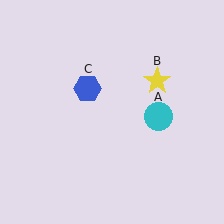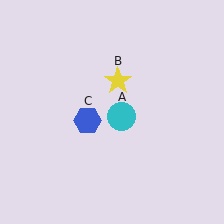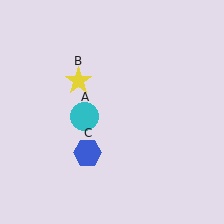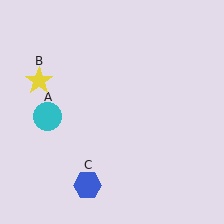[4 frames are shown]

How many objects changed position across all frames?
3 objects changed position: cyan circle (object A), yellow star (object B), blue hexagon (object C).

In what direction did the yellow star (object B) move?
The yellow star (object B) moved left.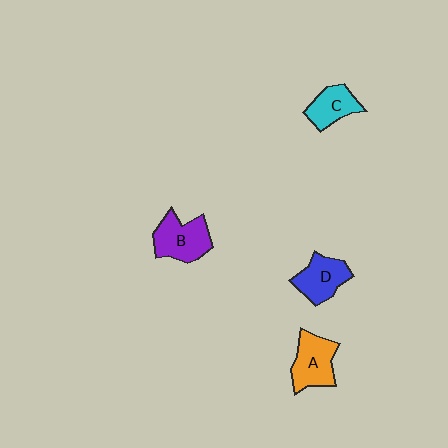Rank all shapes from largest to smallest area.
From largest to smallest: B (purple), A (orange), D (blue), C (cyan).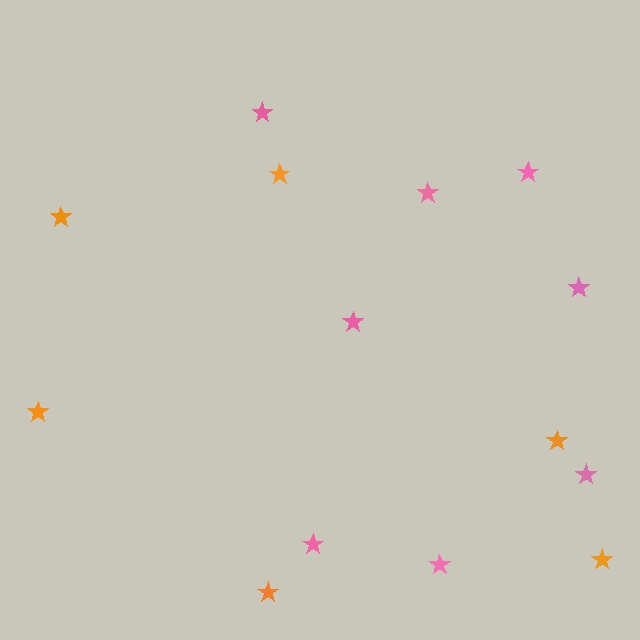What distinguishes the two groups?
There are 2 groups: one group of orange stars (6) and one group of pink stars (8).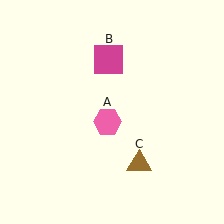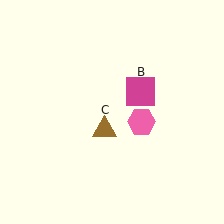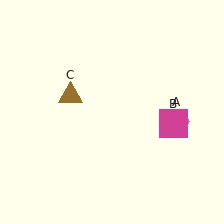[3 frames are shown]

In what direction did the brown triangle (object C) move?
The brown triangle (object C) moved up and to the left.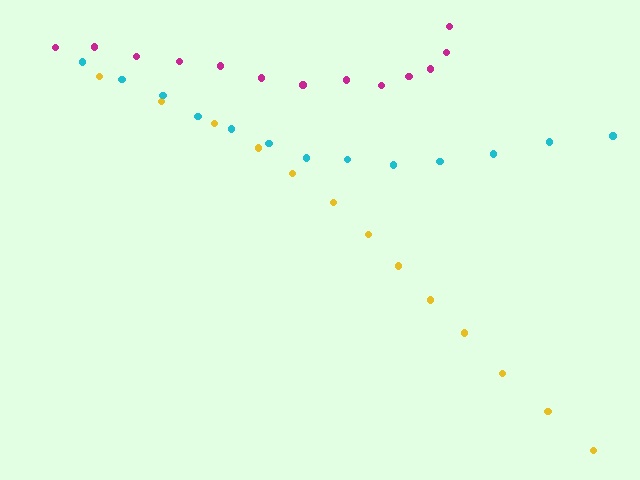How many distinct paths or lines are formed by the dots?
There are 3 distinct paths.